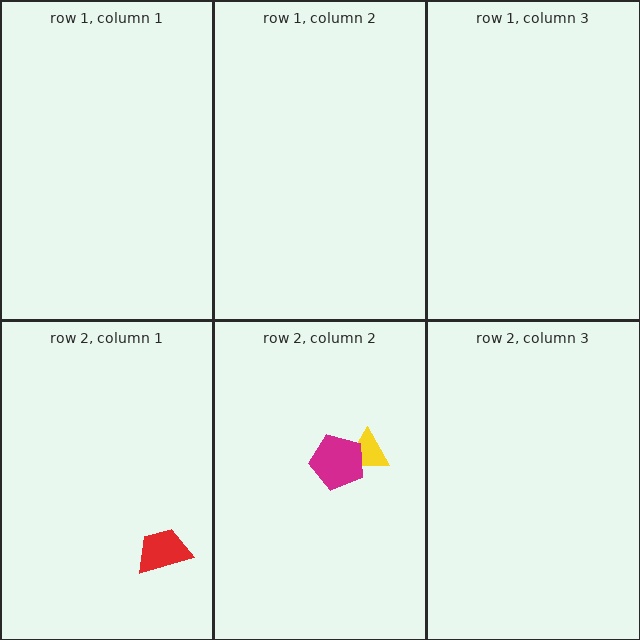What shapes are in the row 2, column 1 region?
The red trapezoid.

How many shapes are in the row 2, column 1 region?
1.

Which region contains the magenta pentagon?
The row 2, column 2 region.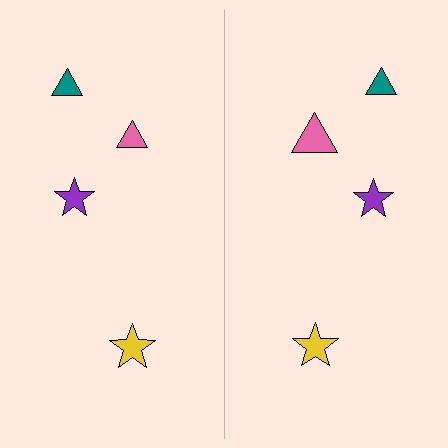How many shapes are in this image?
There are 8 shapes in this image.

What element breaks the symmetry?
The pink triangle on the right side has a different size than its mirror counterpart.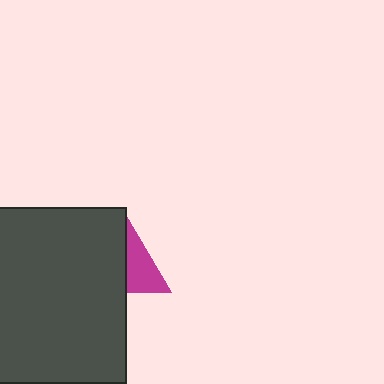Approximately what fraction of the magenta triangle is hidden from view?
Roughly 54% of the magenta triangle is hidden behind the dark gray rectangle.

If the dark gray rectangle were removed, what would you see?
You would see the complete magenta triangle.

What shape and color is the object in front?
The object in front is a dark gray rectangle.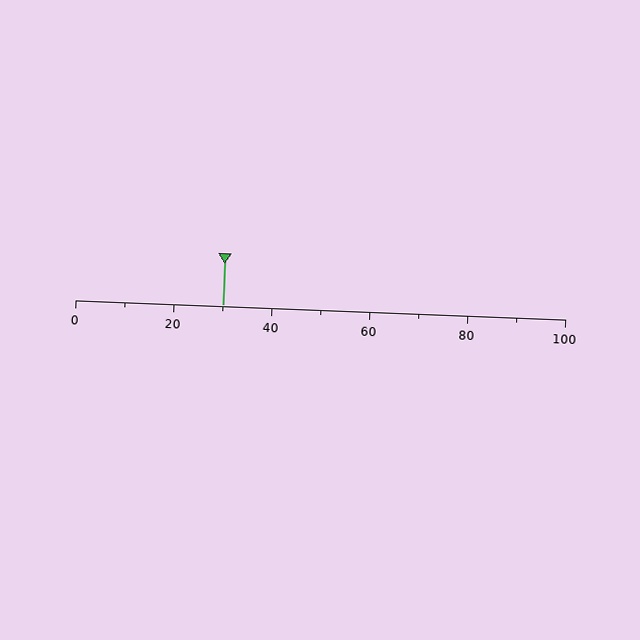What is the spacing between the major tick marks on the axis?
The major ticks are spaced 20 apart.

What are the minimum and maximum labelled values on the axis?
The axis runs from 0 to 100.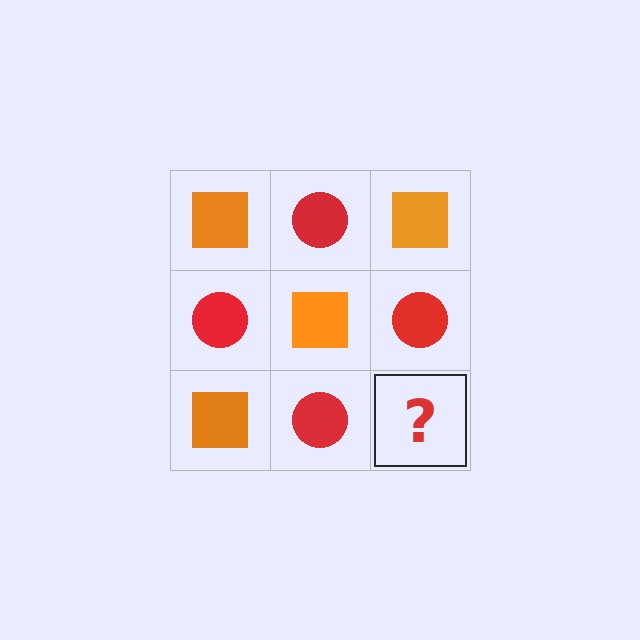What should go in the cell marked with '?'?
The missing cell should contain an orange square.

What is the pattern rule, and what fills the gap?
The rule is that it alternates orange square and red circle in a checkerboard pattern. The gap should be filled with an orange square.